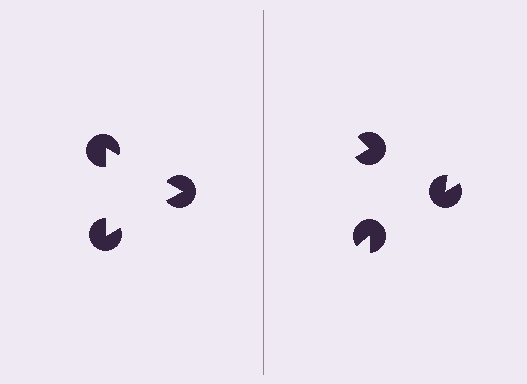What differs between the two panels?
The pac-man discs are positioned identically on both sides; only the wedge orientations differ. On the left they align to a triangle; on the right they are misaligned.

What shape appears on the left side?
An illusory triangle.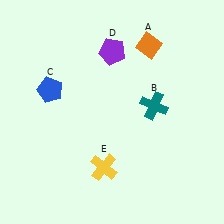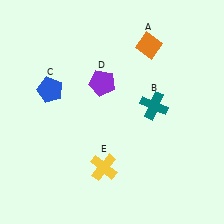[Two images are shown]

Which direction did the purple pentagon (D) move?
The purple pentagon (D) moved down.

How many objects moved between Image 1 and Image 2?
1 object moved between the two images.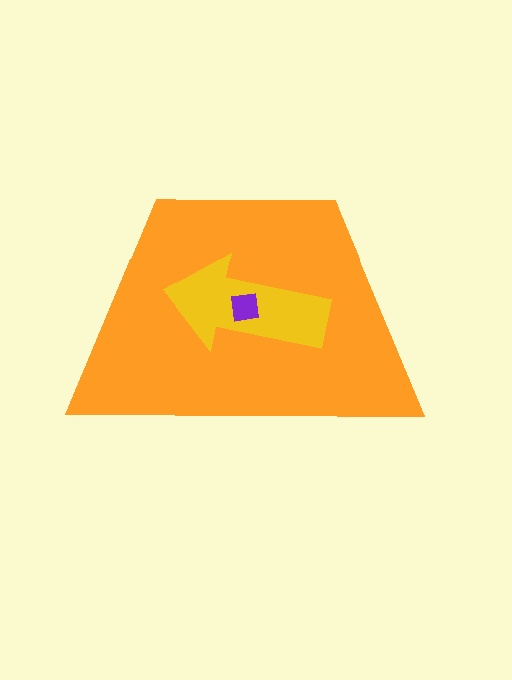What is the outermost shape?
The orange trapezoid.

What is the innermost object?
The purple square.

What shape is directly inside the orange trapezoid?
The yellow arrow.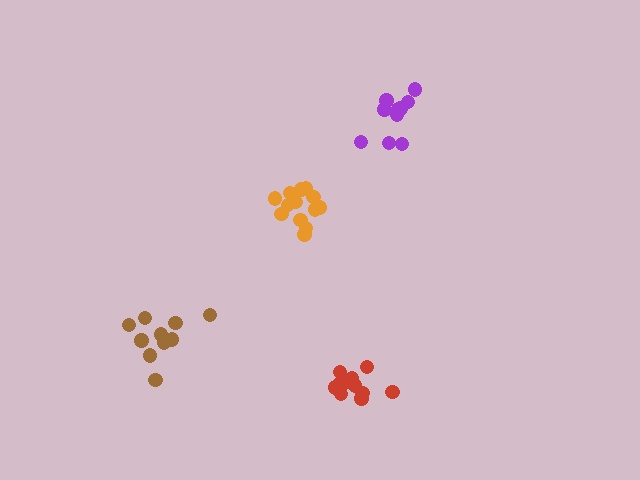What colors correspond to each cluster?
The clusters are colored: orange, purple, red, brown.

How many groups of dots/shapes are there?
There are 4 groups.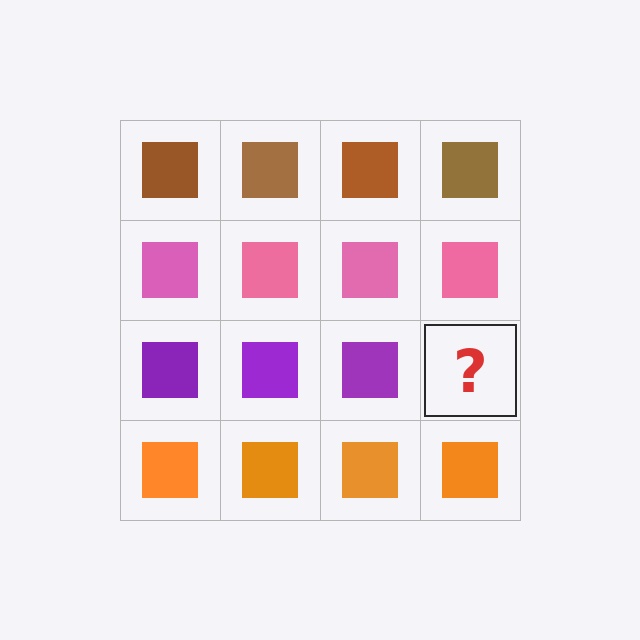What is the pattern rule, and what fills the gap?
The rule is that each row has a consistent color. The gap should be filled with a purple square.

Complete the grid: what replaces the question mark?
The question mark should be replaced with a purple square.